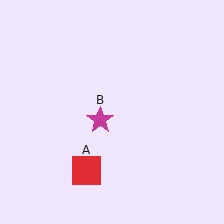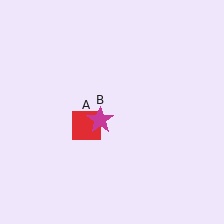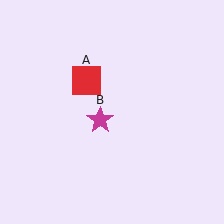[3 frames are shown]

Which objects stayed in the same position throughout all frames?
Magenta star (object B) remained stationary.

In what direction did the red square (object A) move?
The red square (object A) moved up.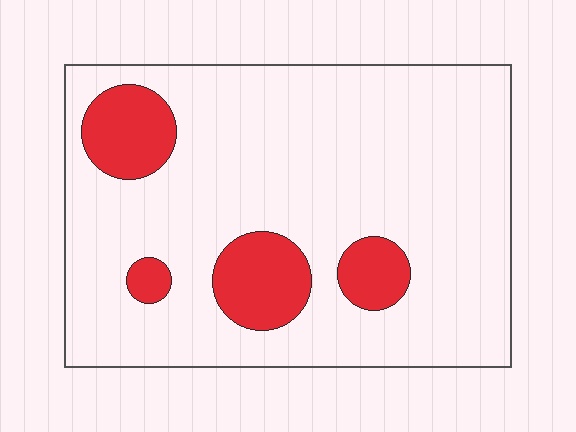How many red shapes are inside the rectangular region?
4.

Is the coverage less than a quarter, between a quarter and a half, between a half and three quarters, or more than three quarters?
Less than a quarter.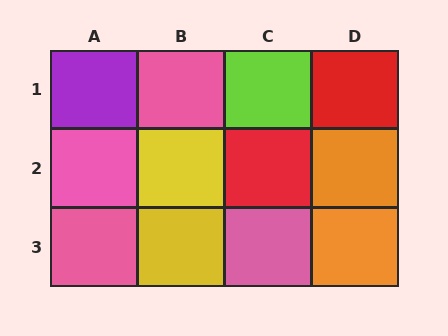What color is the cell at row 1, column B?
Pink.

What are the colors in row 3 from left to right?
Pink, yellow, pink, orange.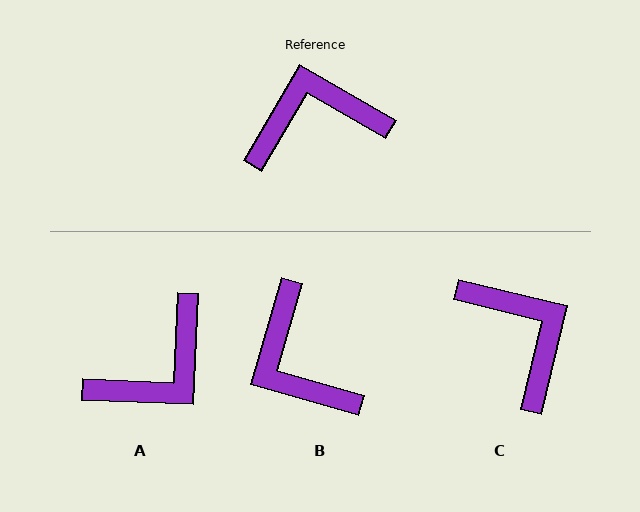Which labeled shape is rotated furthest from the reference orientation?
A, about 152 degrees away.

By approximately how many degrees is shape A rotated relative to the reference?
Approximately 152 degrees clockwise.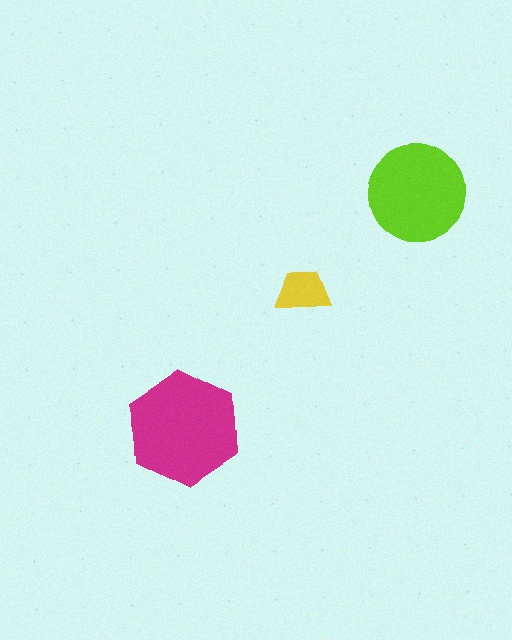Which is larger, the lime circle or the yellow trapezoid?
The lime circle.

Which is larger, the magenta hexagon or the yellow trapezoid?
The magenta hexagon.